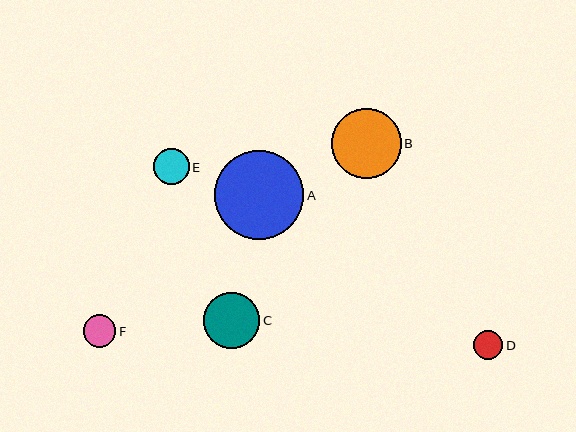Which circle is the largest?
Circle A is the largest with a size of approximately 89 pixels.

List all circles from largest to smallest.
From largest to smallest: A, B, C, E, F, D.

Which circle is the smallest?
Circle D is the smallest with a size of approximately 29 pixels.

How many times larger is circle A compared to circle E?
Circle A is approximately 2.5 times the size of circle E.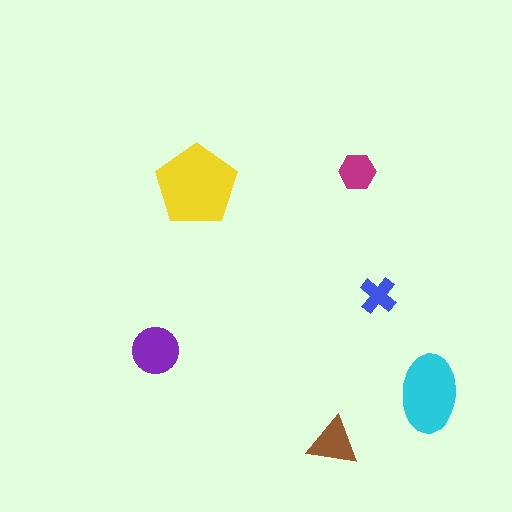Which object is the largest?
The yellow pentagon.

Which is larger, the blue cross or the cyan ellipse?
The cyan ellipse.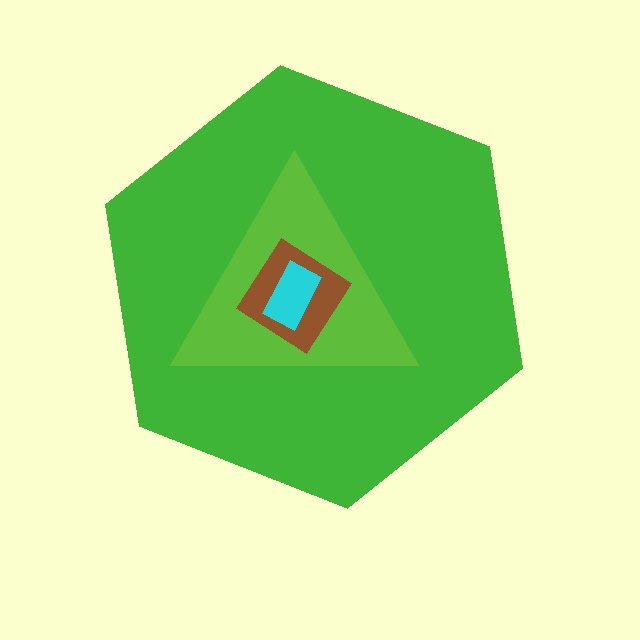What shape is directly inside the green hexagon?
The lime triangle.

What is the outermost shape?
The green hexagon.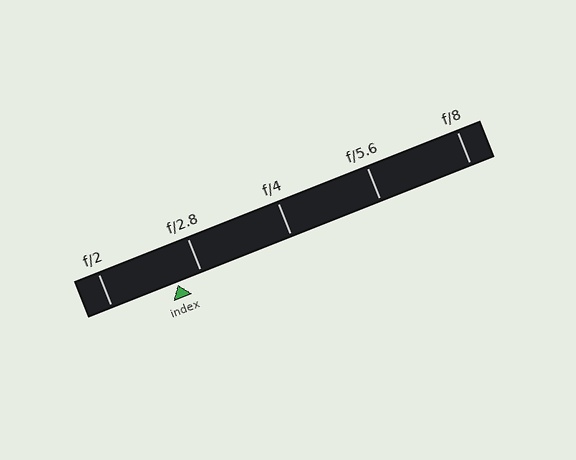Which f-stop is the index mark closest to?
The index mark is closest to f/2.8.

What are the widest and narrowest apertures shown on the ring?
The widest aperture shown is f/2 and the narrowest is f/8.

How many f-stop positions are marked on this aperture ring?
There are 5 f-stop positions marked.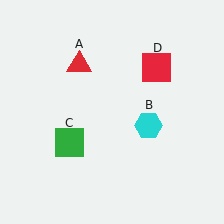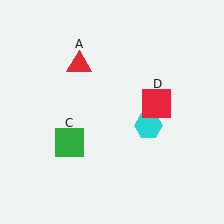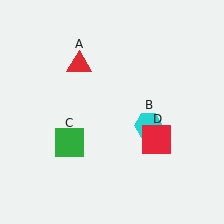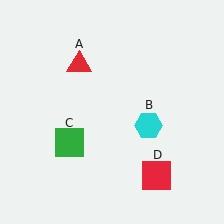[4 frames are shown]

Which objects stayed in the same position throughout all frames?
Red triangle (object A) and cyan hexagon (object B) and green square (object C) remained stationary.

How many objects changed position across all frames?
1 object changed position: red square (object D).